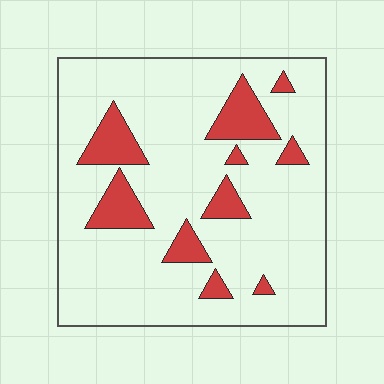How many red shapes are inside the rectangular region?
10.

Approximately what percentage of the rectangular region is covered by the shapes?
Approximately 15%.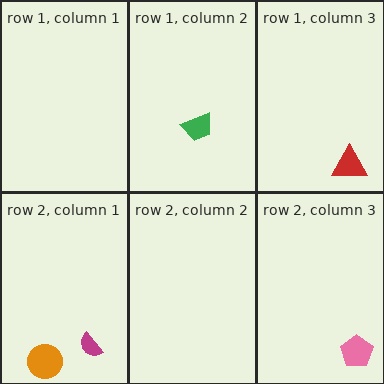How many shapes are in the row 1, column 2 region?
1.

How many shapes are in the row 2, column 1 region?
2.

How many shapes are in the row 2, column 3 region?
1.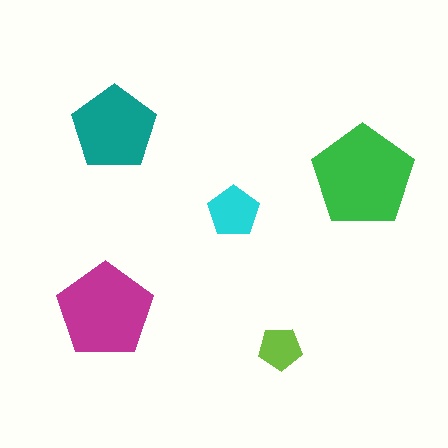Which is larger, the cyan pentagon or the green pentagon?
The green one.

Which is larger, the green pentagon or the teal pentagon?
The green one.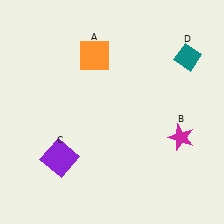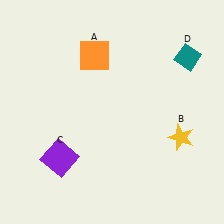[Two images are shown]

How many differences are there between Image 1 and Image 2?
There is 1 difference between the two images.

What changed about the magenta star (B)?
In Image 1, B is magenta. In Image 2, it changed to yellow.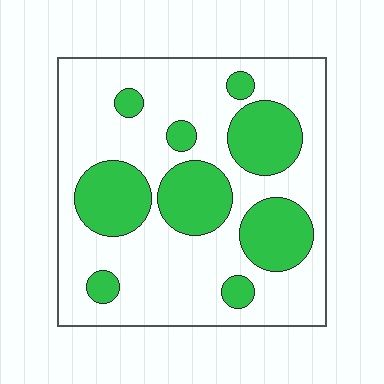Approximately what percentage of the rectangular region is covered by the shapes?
Approximately 30%.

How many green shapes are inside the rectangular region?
9.